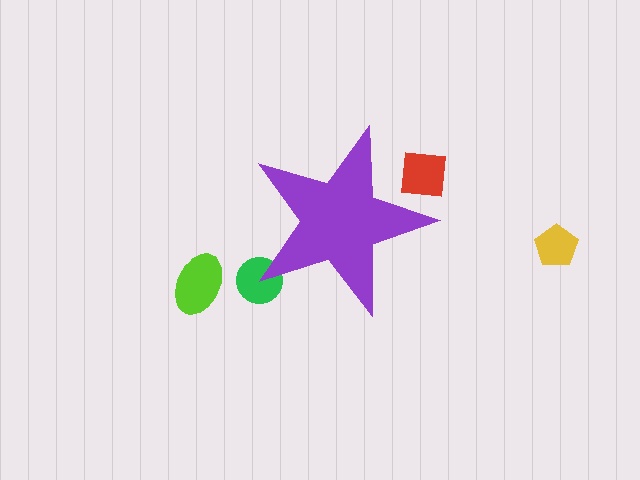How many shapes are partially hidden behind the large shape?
2 shapes are partially hidden.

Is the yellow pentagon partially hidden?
No, the yellow pentagon is fully visible.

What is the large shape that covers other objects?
A purple star.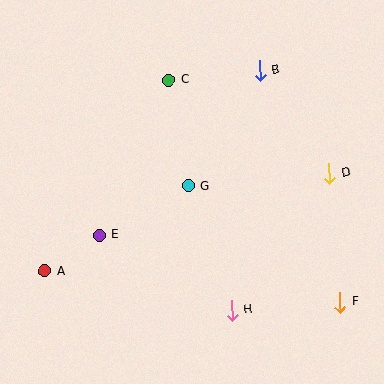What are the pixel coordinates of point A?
Point A is at (45, 271).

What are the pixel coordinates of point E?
Point E is at (100, 235).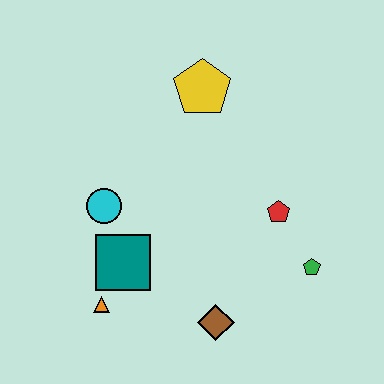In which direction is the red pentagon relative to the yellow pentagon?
The red pentagon is below the yellow pentagon.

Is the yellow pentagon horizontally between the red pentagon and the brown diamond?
No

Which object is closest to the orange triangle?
The teal square is closest to the orange triangle.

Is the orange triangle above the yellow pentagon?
No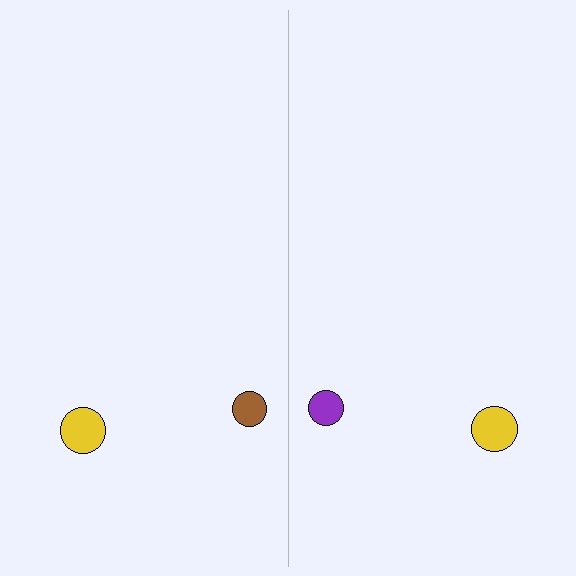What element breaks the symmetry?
The purple circle on the right side breaks the symmetry — its mirror counterpart is brown.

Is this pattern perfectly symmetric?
No, the pattern is not perfectly symmetric. The purple circle on the right side breaks the symmetry — its mirror counterpart is brown.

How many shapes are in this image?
There are 4 shapes in this image.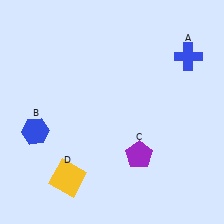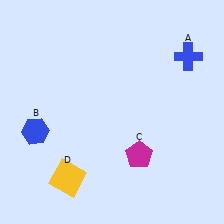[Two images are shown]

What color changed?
The pentagon (C) changed from purple in Image 1 to magenta in Image 2.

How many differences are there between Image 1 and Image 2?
There is 1 difference between the two images.